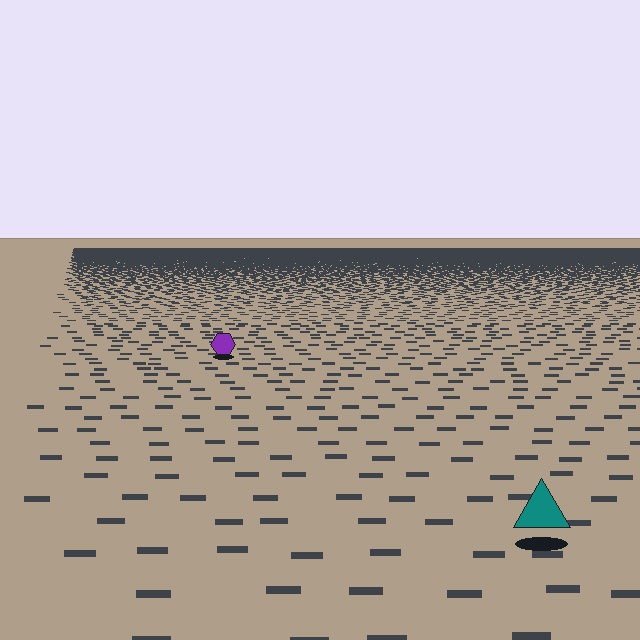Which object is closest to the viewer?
The teal triangle is closest. The texture marks near it are larger and more spread out.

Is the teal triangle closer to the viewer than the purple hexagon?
Yes. The teal triangle is closer — you can tell from the texture gradient: the ground texture is coarser near it.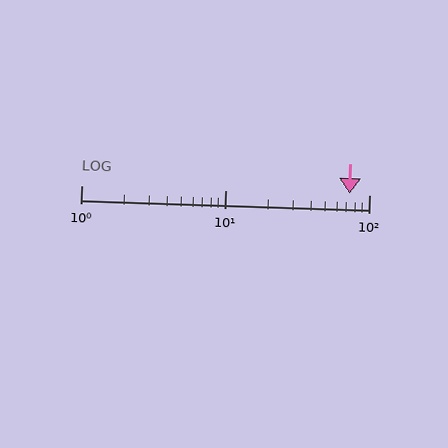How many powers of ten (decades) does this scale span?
The scale spans 2 decades, from 1 to 100.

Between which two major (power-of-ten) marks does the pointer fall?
The pointer is between 10 and 100.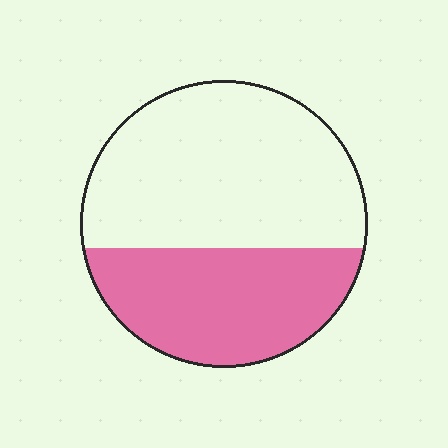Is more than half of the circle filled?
No.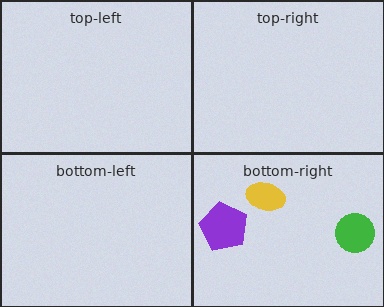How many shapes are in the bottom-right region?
3.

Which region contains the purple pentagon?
The bottom-right region.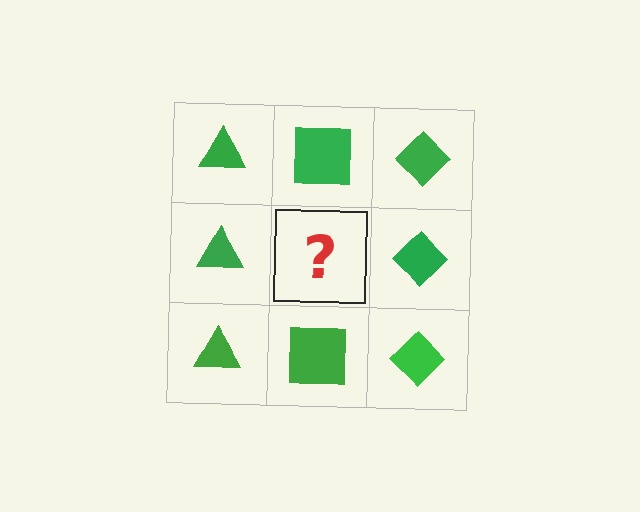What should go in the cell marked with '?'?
The missing cell should contain a green square.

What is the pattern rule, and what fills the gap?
The rule is that each column has a consistent shape. The gap should be filled with a green square.